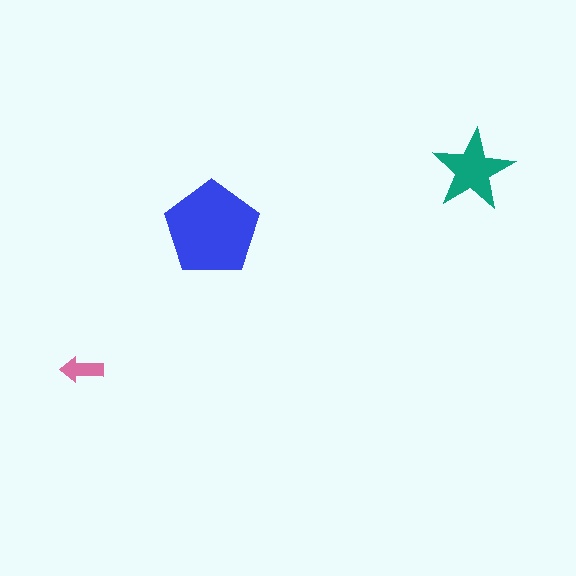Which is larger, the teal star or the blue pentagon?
The blue pentagon.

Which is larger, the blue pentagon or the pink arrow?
The blue pentagon.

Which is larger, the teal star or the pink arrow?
The teal star.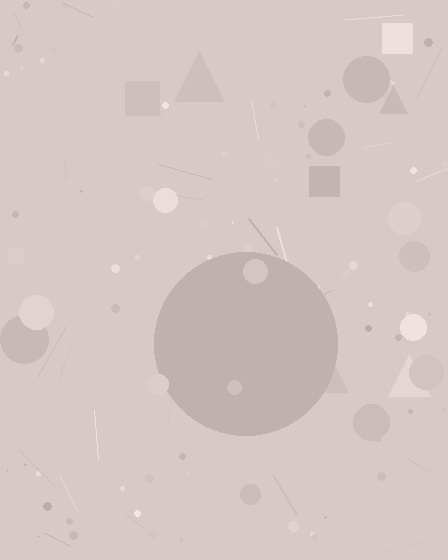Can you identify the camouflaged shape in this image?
The camouflaged shape is a circle.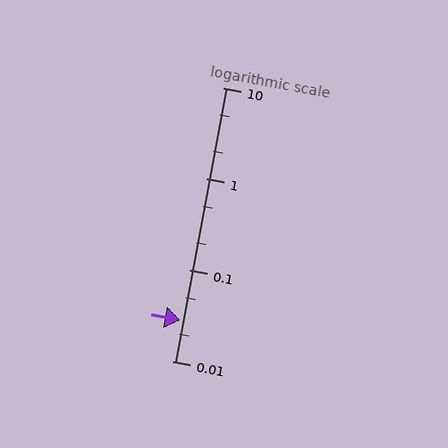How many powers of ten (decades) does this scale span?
The scale spans 3 decades, from 0.01 to 10.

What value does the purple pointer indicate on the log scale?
The pointer indicates approximately 0.028.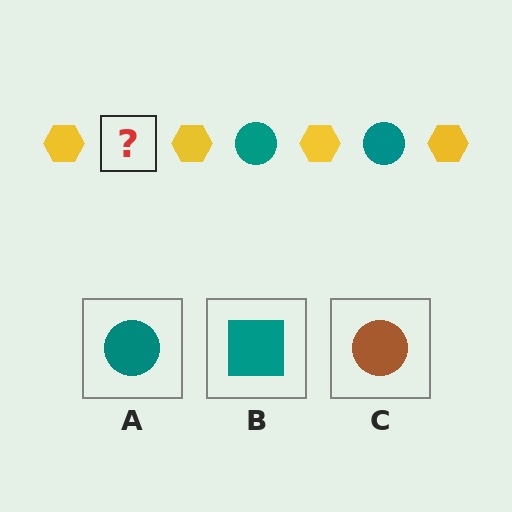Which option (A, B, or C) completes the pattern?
A.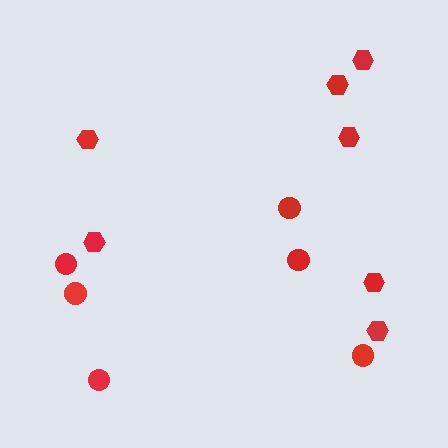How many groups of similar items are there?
There are 2 groups: one group of circles (6) and one group of hexagons (7).